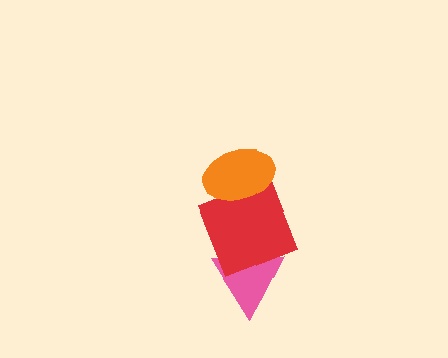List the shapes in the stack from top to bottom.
From top to bottom: the orange ellipse, the red square, the pink triangle.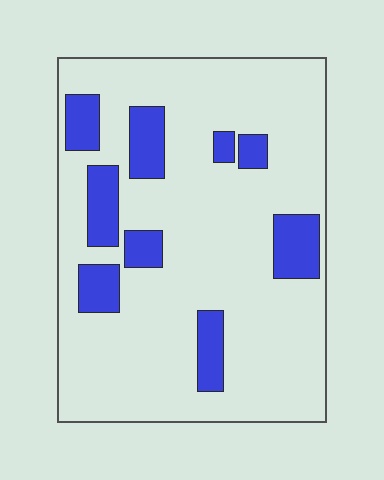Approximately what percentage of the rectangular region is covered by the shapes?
Approximately 20%.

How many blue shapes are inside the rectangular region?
9.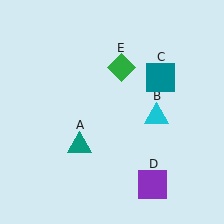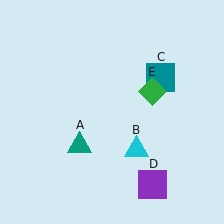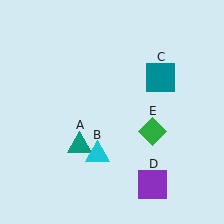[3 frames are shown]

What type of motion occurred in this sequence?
The cyan triangle (object B), green diamond (object E) rotated clockwise around the center of the scene.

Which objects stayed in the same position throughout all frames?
Teal triangle (object A) and teal square (object C) and purple square (object D) remained stationary.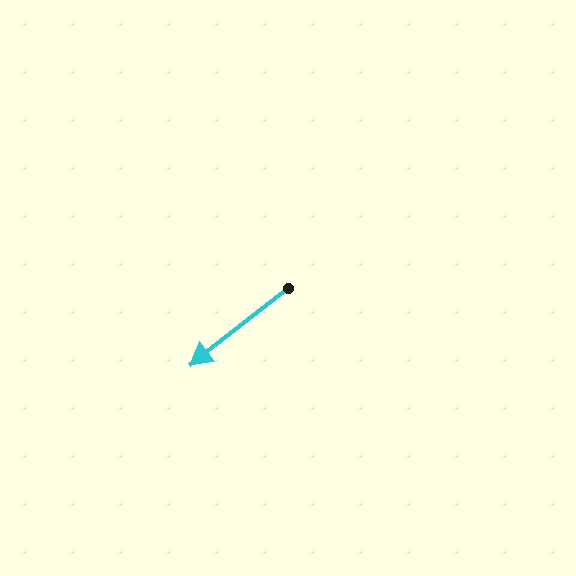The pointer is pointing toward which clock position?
Roughly 8 o'clock.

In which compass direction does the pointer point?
Southwest.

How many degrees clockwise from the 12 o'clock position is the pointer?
Approximately 232 degrees.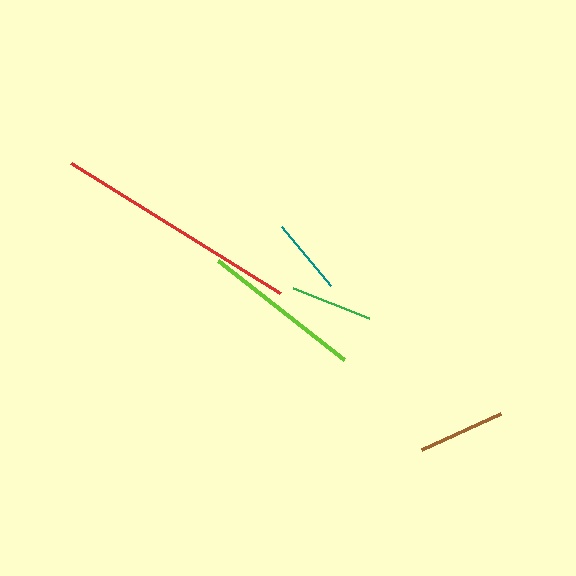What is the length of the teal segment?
The teal segment is approximately 77 pixels long.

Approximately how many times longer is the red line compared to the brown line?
The red line is approximately 2.9 times the length of the brown line.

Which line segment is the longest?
The red line is the longest at approximately 247 pixels.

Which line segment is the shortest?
The teal line is the shortest at approximately 77 pixels.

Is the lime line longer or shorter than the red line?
The red line is longer than the lime line.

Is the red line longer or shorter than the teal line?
The red line is longer than the teal line.